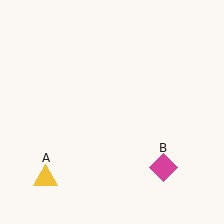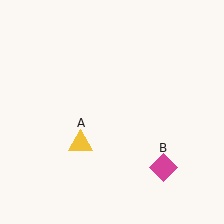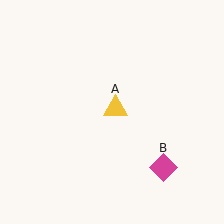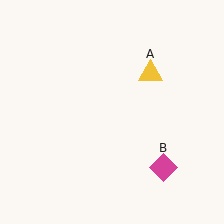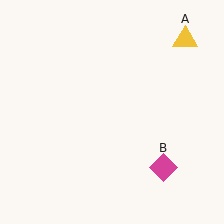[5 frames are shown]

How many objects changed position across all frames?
1 object changed position: yellow triangle (object A).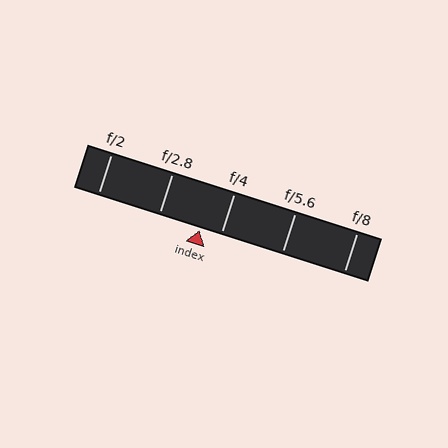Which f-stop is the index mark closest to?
The index mark is closest to f/4.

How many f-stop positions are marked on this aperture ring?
There are 5 f-stop positions marked.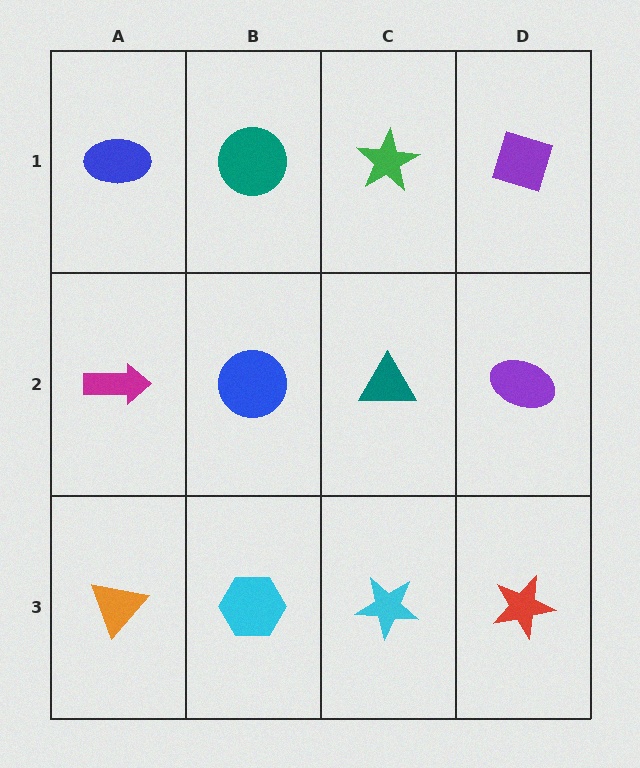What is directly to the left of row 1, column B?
A blue ellipse.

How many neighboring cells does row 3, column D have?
2.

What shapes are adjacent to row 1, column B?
A blue circle (row 2, column B), a blue ellipse (row 1, column A), a green star (row 1, column C).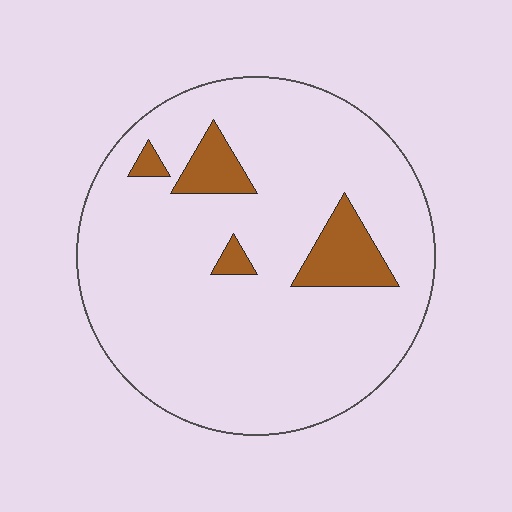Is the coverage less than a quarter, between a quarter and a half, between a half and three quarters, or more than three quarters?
Less than a quarter.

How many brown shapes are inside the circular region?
4.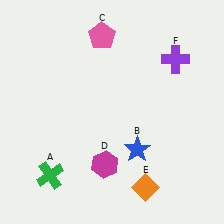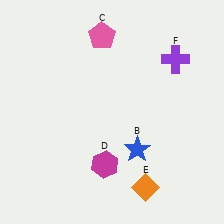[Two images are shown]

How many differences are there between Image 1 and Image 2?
There is 1 difference between the two images.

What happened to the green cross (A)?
The green cross (A) was removed in Image 2. It was in the bottom-left area of Image 1.